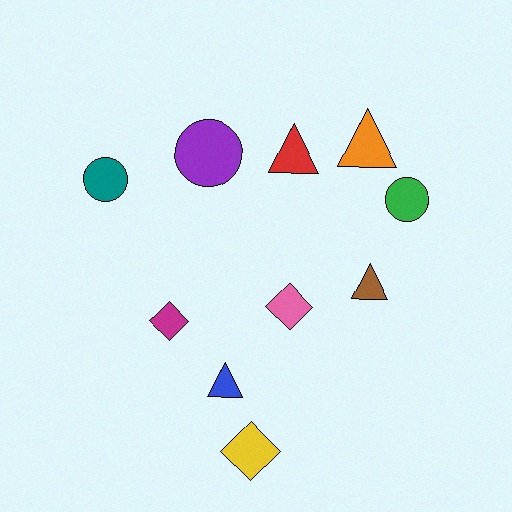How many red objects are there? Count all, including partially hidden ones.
There is 1 red object.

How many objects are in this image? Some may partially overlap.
There are 10 objects.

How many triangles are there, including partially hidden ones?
There are 4 triangles.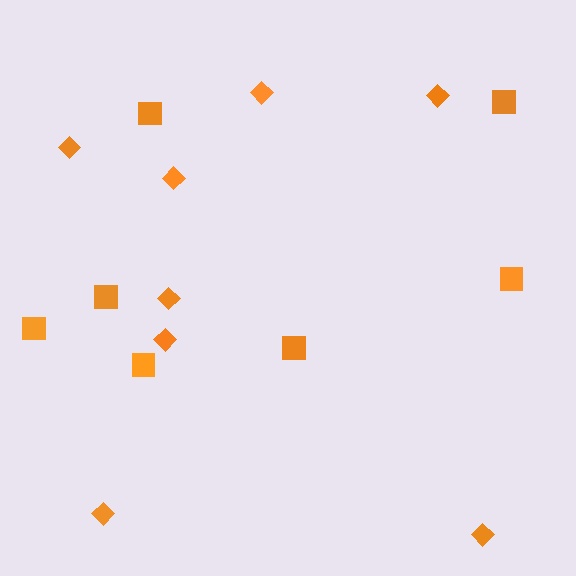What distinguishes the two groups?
There are 2 groups: one group of diamonds (8) and one group of squares (7).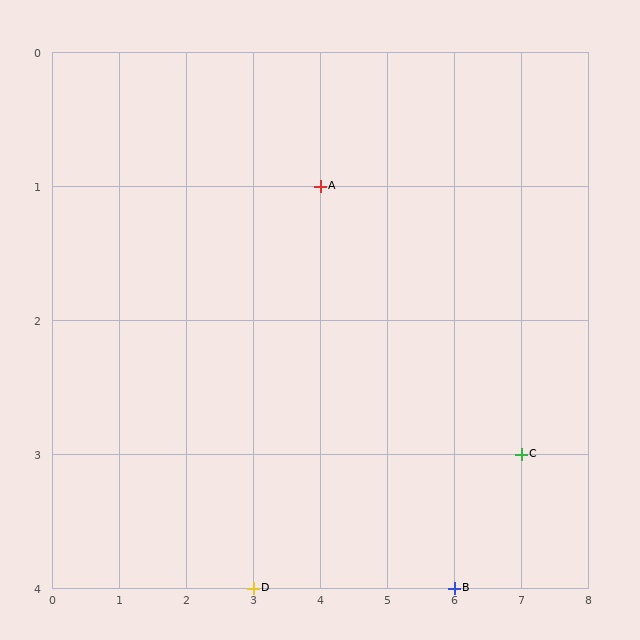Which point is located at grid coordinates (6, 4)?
Point B is at (6, 4).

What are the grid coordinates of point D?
Point D is at grid coordinates (3, 4).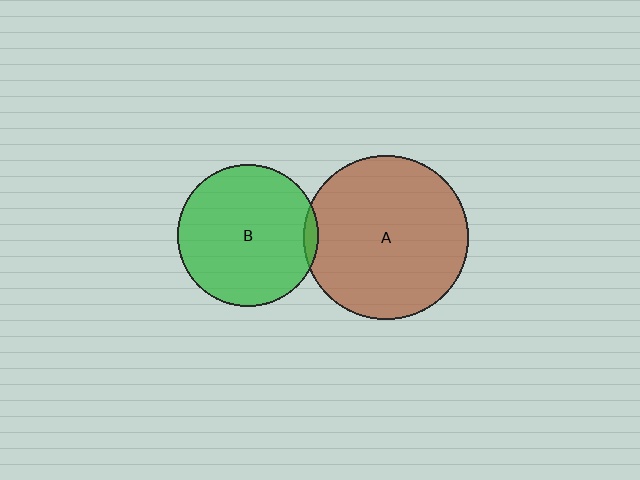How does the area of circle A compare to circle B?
Approximately 1.4 times.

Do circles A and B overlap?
Yes.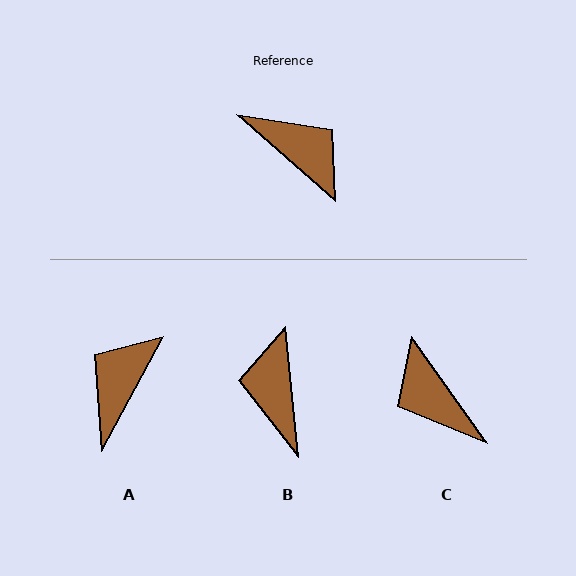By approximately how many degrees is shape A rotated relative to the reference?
Approximately 103 degrees counter-clockwise.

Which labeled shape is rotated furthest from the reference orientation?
C, about 166 degrees away.